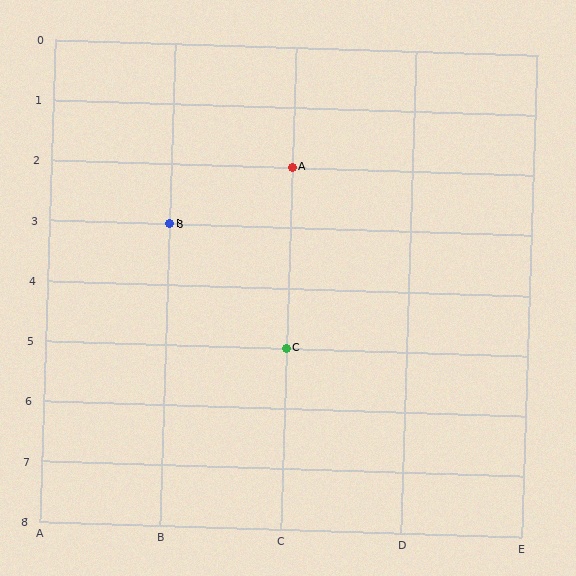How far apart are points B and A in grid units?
Points B and A are 1 column and 1 row apart (about 1.4 grid units diagonally).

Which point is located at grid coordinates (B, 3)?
Point B is at (B, 3).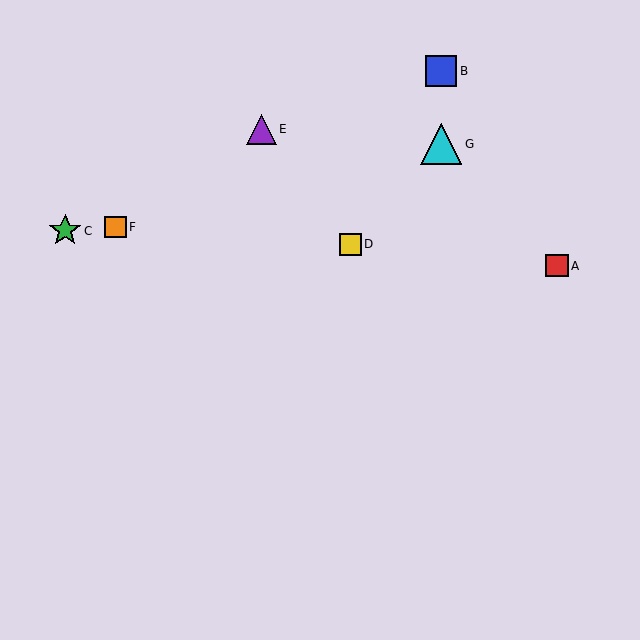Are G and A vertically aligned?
No, G is at x≈441 and A is at x≈557.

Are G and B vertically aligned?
Yes, both are at x≈441.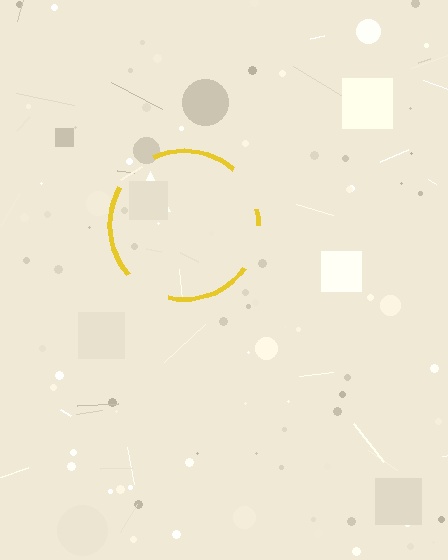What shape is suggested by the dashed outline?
The dashed outline suggests a circle.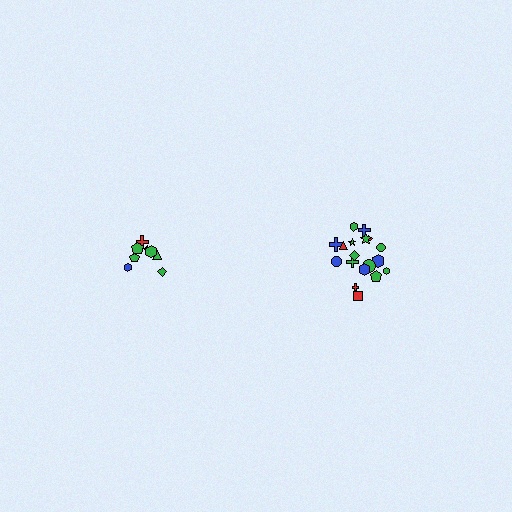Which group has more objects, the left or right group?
The right group.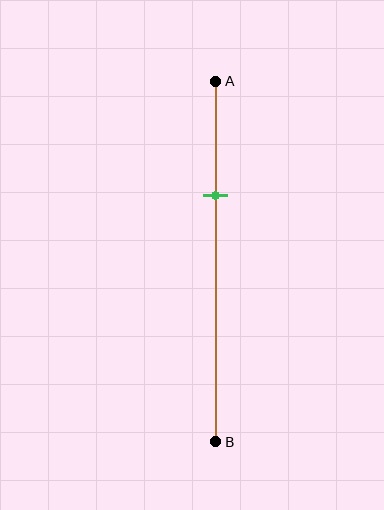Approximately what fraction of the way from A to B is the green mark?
The green mark is approximately 30% of the way from A to B.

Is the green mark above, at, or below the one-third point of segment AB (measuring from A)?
The green mark is approximately at the one-third point of segment AB.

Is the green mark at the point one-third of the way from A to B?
Yes, the mark is approximately at the one-third point.